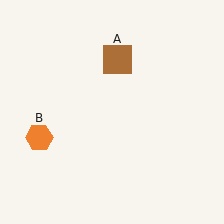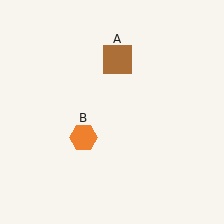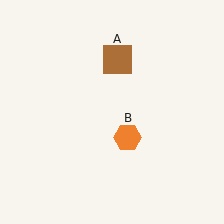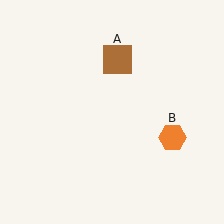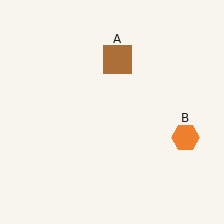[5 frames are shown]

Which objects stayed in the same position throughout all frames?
Brown square (object A) remained stationary.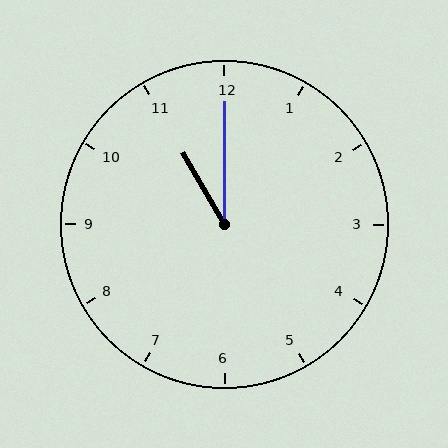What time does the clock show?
11:00.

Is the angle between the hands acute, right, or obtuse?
It is acute.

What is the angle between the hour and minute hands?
Approximately 30 degrees.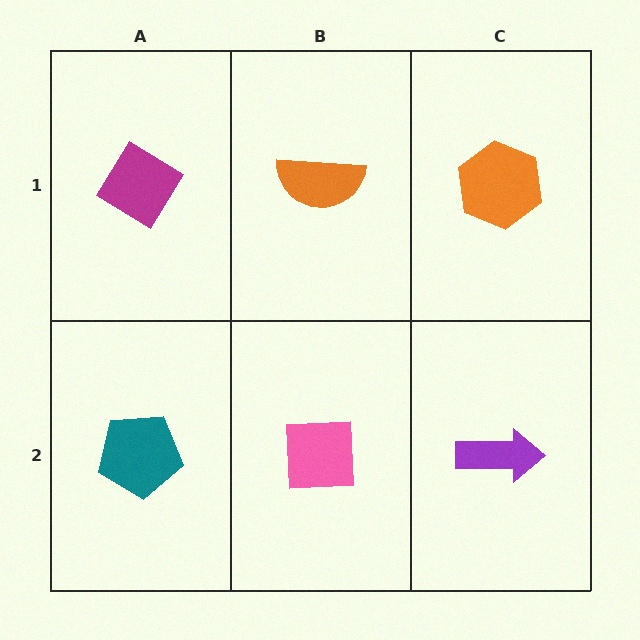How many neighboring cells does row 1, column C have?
2.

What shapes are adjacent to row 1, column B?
A pink square (row 2, column B), a magenta diamond (row 1, column A), an orange hexagon (row 1, column C).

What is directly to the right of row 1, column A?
An orange semicircle.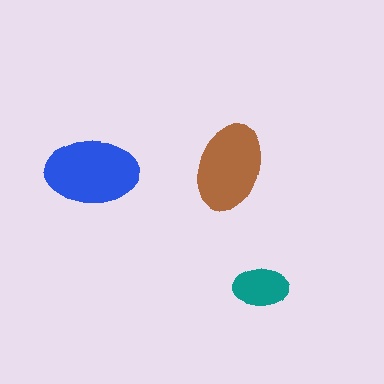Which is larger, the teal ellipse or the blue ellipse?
The blue one.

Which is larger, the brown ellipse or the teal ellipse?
The brown one.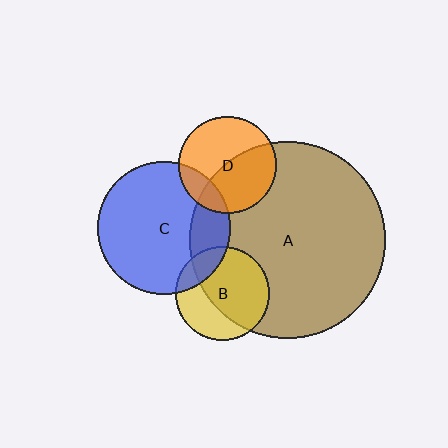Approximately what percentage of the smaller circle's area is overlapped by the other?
Approximately 45%.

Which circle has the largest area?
Circle A (brown).